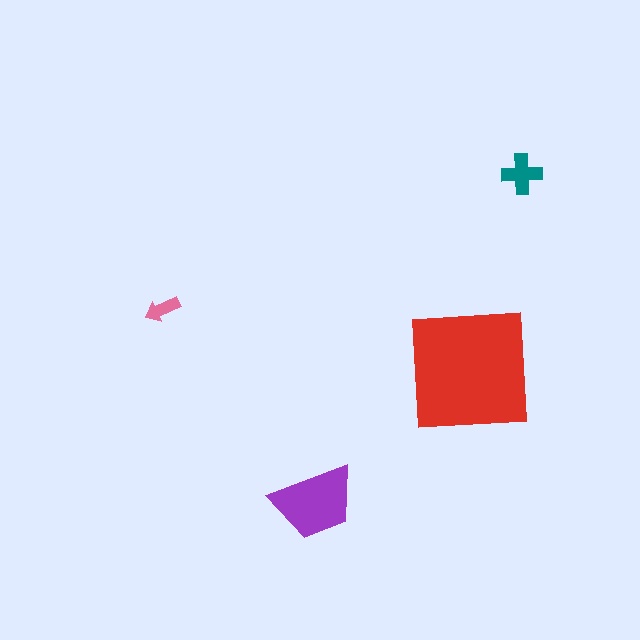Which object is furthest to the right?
The teal cross is rightmost.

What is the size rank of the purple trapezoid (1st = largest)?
2nd.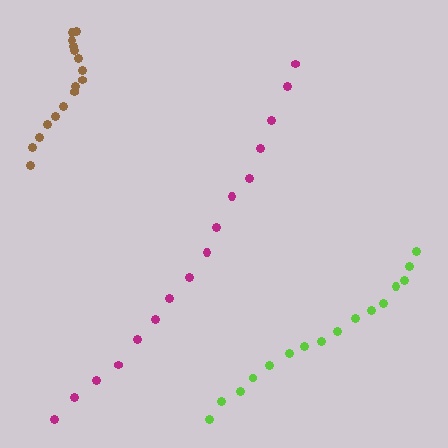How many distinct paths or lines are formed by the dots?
There are 3 distinct paths.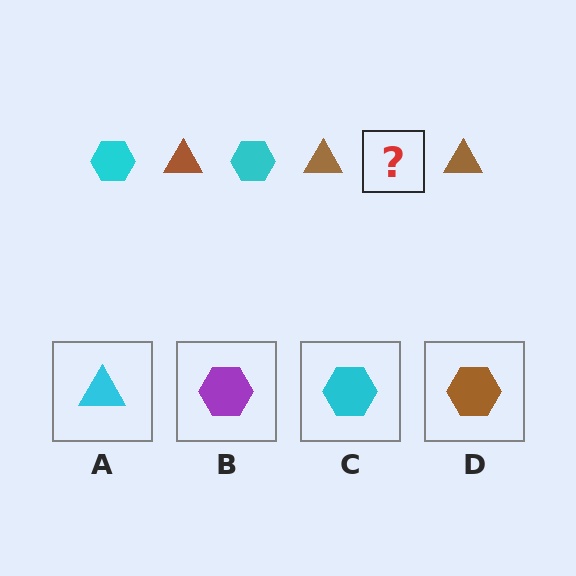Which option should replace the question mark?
Option C.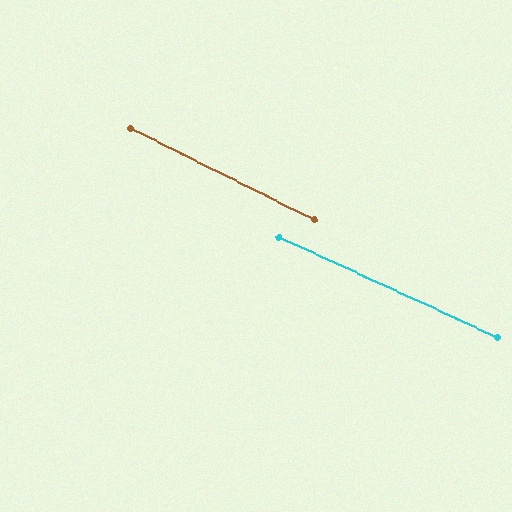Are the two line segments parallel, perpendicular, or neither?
Parallel — their directions differ by only 1.9°.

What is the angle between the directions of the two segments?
Approximately 2 degrees.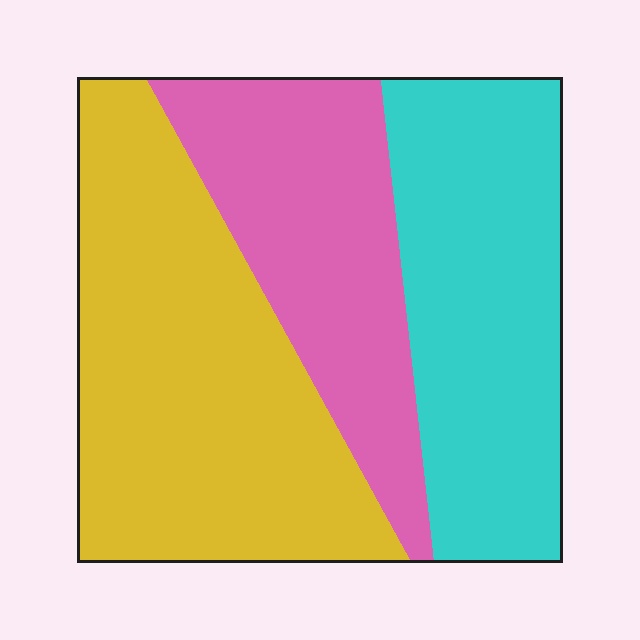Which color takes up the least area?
Pink, at roughly 25%.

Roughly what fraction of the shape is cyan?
Cyan covers about 30% of the shape.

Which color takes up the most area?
Yellow, at roughly 40%.